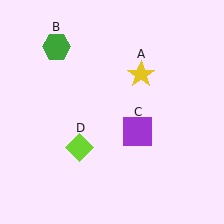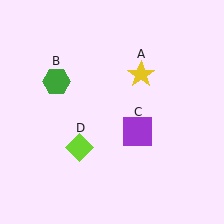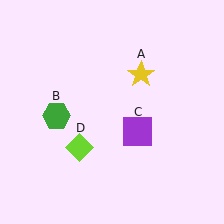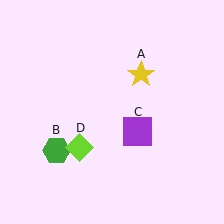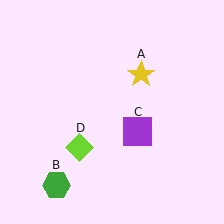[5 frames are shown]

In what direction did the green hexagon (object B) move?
The green hexagon (object B) moved down.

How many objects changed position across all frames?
1 object changed position: green hexagon (object B).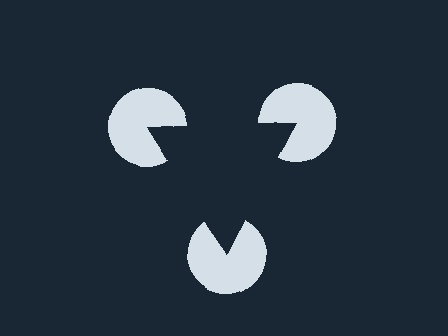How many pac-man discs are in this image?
There are 3 — one at each vertex of the illusory triangle.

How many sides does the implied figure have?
3 sides.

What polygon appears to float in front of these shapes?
An illusory triangle — its edges are inferred from the aligned wedge cuts in the pac-man discs, not physically drawn.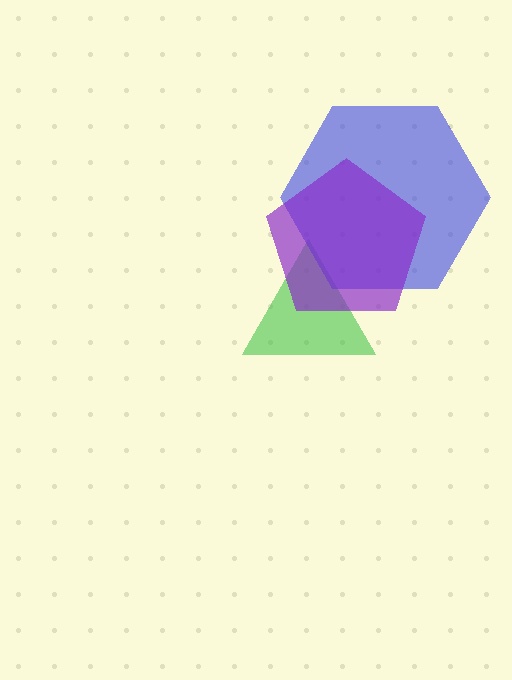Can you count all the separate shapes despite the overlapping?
Yes, there are 3 separate shapes.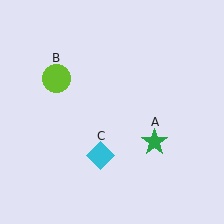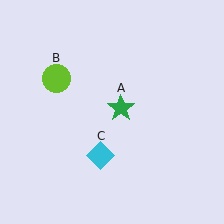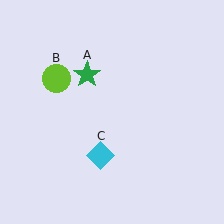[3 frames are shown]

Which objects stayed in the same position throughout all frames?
Lime circle (object B) and cyan diamond (object C) remained stationary.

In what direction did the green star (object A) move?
The green star (object A) moved up and to the left.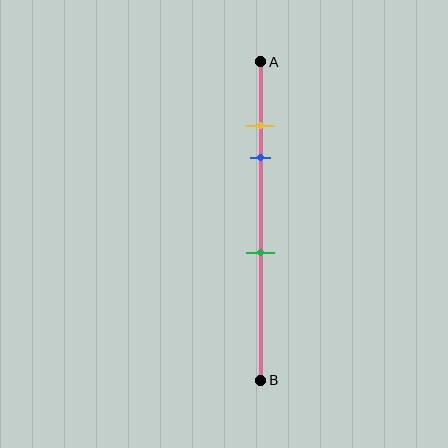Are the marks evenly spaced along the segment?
No, the marks are not evenly spaced.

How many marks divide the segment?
There are 3 marks dividing the segment.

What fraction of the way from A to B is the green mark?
The green mark is approximately 60% (0.6) of the way from A to B.